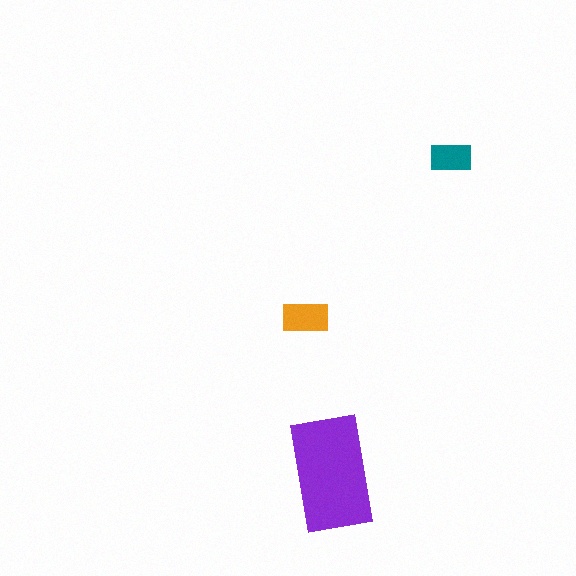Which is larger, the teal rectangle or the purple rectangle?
The purple one.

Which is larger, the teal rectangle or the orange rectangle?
The orange one.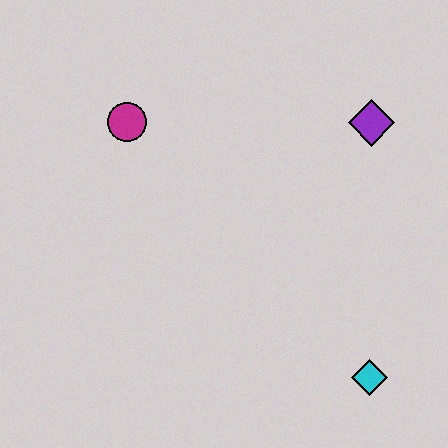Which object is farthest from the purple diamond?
The cyan diamond is farthest from the purple diamond.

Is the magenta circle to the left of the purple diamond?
Yes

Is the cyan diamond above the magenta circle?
No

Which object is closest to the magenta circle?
The purple diamond is closest to the magenta circle.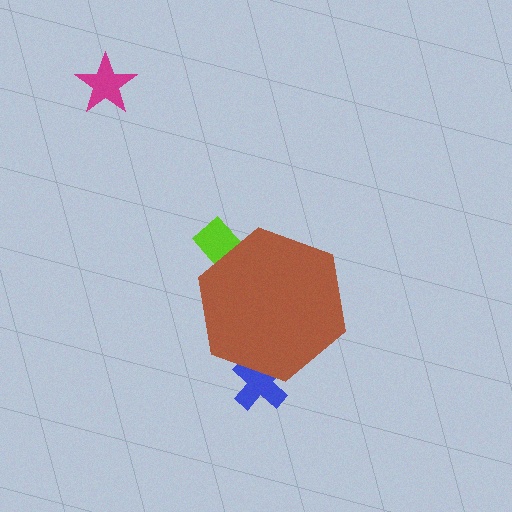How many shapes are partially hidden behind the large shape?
2 shapes are partially hidden.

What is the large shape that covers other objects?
A brown hexagon.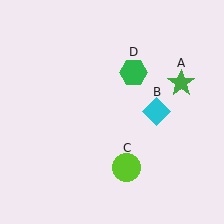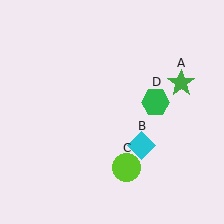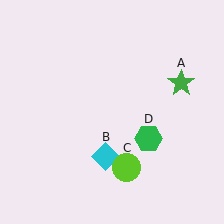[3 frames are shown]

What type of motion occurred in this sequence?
The cyan diamond (object B), green hexagon (object D) rotated clockwise around the center of the scene.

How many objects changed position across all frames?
2 objects changed position: cyan diamond (object B), green hexagon (object D).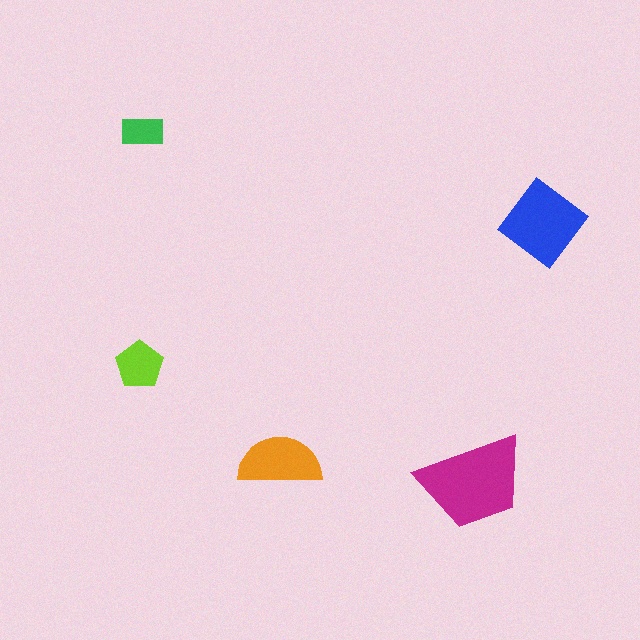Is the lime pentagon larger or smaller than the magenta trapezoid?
Smaller.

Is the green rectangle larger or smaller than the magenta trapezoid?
Smaller.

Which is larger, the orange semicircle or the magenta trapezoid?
The magenta trapezoid.